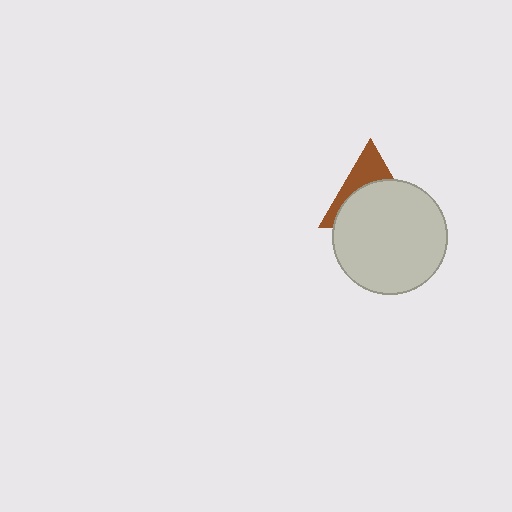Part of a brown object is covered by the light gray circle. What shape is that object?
It is a triangle.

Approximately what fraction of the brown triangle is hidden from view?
Roughly 63% of the brown triangle is hidden behind the light gray circle.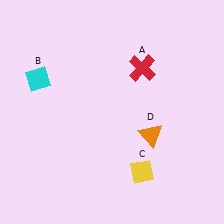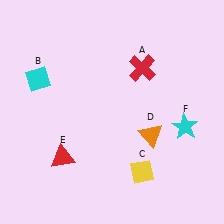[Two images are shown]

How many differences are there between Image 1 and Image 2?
There are 2 differences between the two images.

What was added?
A red triangle (E), a cyan star (F) were added in Image 2.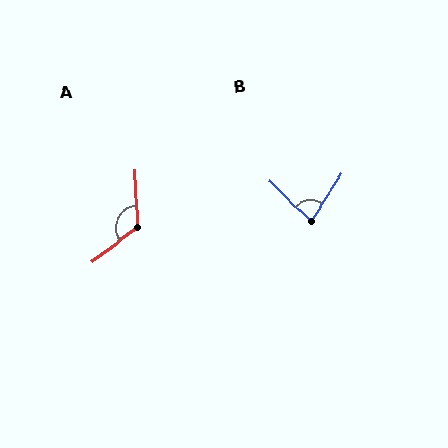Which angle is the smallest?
B, at approximately 79 degrees.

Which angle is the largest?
A, at approximately 125 degrees.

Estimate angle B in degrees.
Approximately 79 degrees.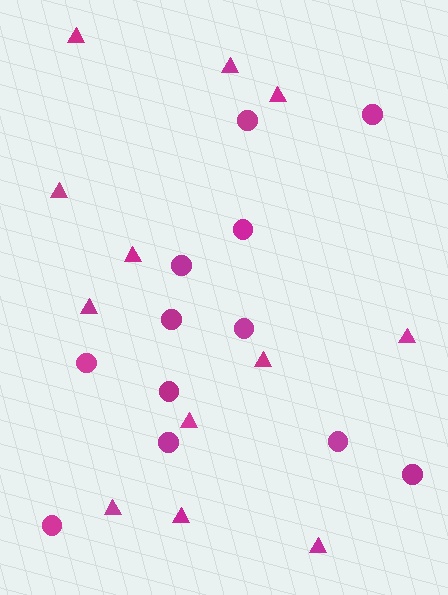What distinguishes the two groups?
There are 2 groups: one group of circles (12) and one group of triangles (12).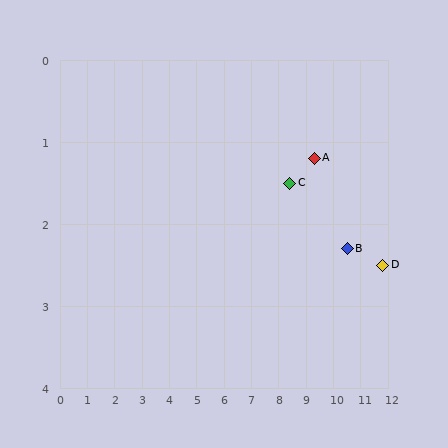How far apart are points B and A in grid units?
Points B and A are about 1.6 grid units apart.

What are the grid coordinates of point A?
Point A is at approximately (9.3, 1.2).